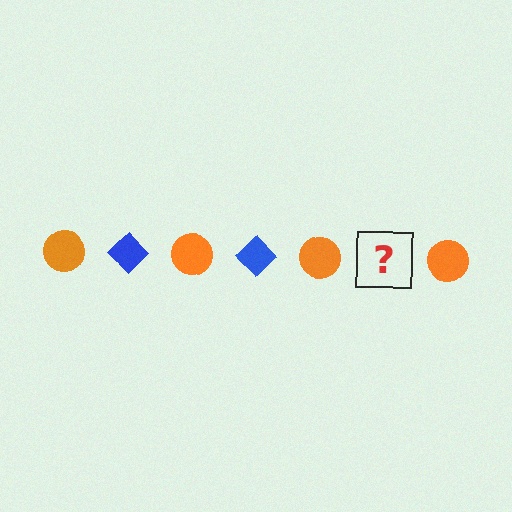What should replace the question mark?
The question mark should be replaced with a blue diamond.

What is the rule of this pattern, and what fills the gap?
The rule is that the pattern alternates between orange circle and blue diamond. The gap should be filled with a blue diamond.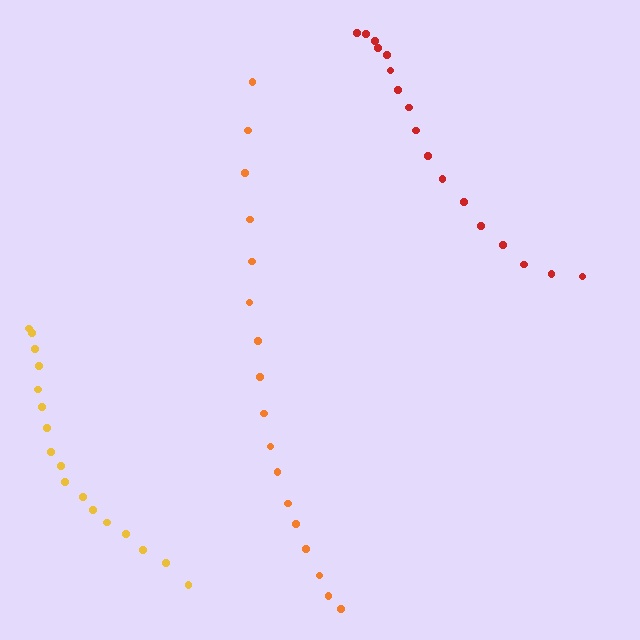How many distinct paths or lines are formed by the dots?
There are 3 distinct paths.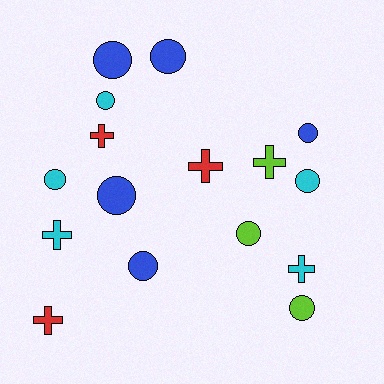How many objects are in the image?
There are 16 objects.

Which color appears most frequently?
Blue, with 5 objects.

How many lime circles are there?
There are 2 lime circles.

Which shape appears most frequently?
Circle, with 10 objects.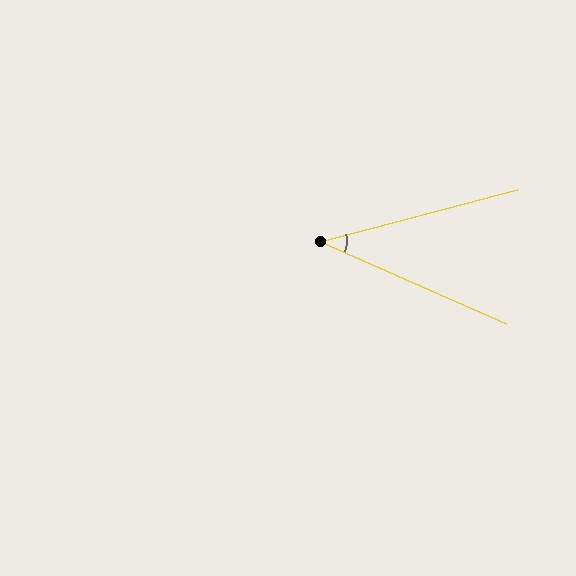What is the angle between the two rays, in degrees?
Approximately 38 degrees.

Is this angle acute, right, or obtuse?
It is acute.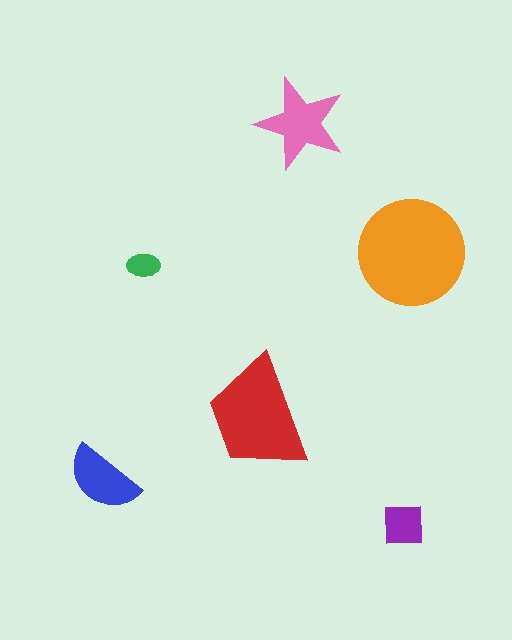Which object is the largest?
The orange circle.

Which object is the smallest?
The green ellipse.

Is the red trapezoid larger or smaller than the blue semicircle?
Larger.